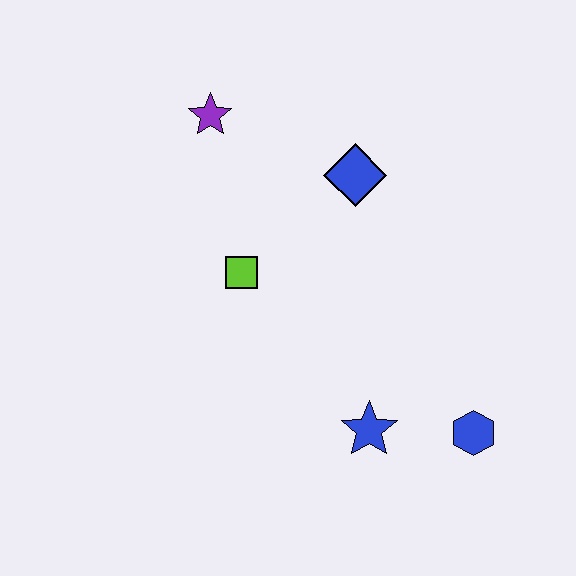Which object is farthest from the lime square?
The blue hexagon is farthest from the lime square.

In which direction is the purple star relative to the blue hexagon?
The purple star is above the blue hexagon.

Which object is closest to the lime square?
The blue diamond is closest to the lime square.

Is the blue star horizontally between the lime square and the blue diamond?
No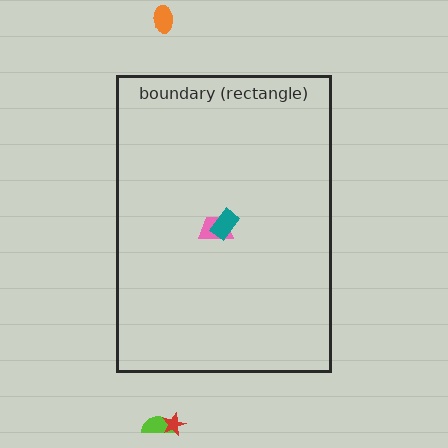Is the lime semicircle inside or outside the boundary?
Outside.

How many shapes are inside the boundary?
2 inside, 3 outside.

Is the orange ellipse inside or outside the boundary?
Outside.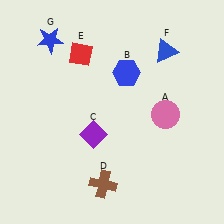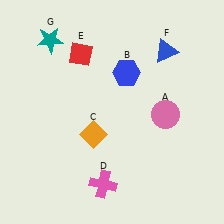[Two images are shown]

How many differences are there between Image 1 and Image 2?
There are 3 differences between the two images.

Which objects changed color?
C changed from purple to orange. D changed from brown to pink. G changed from blue to teal.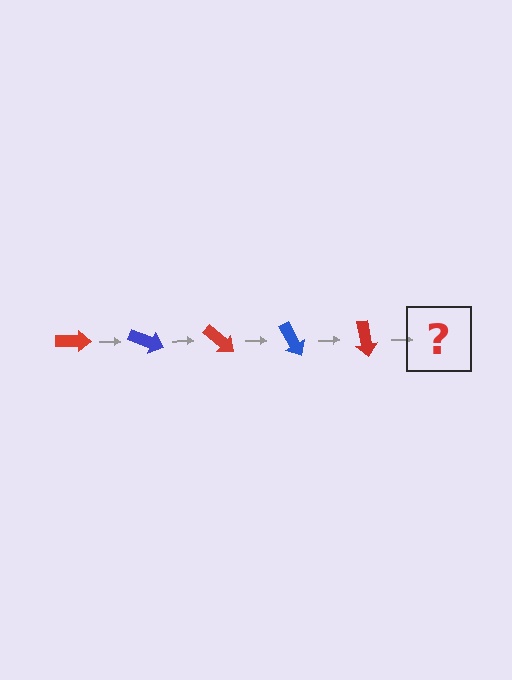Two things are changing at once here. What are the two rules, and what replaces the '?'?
The two rules are that it rotates 20 degrees each step and the color cycles through red and blue. The '?' should be a blue arrow, rotated 100 degrees from the start.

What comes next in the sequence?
The next element should be a blue arrow, rotated 100 degrees from the start.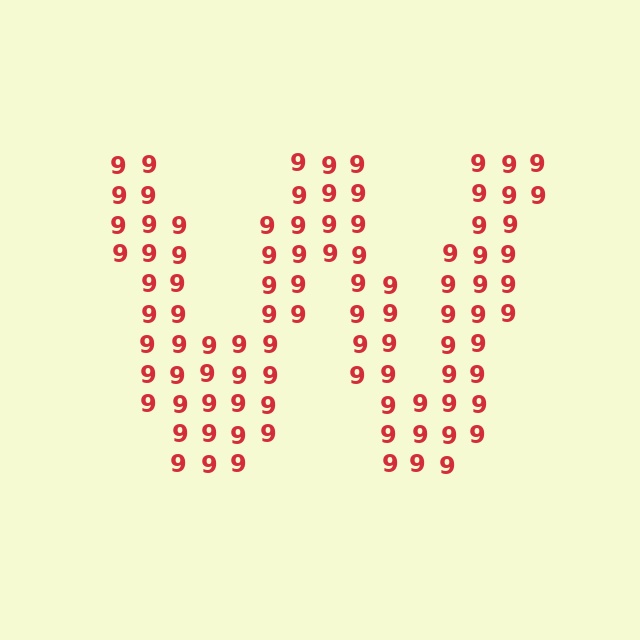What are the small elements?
The small elements are digit 9's.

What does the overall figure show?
The overall figure shows the letter W.